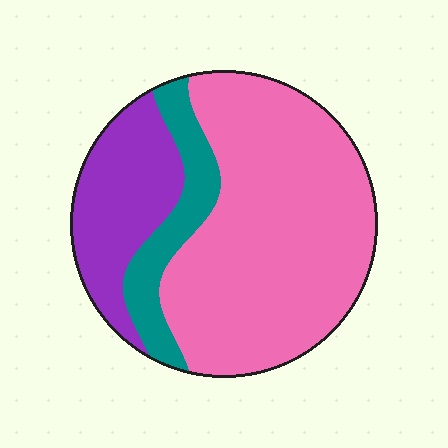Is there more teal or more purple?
Purple.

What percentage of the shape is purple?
Purple covers 22% of the shape.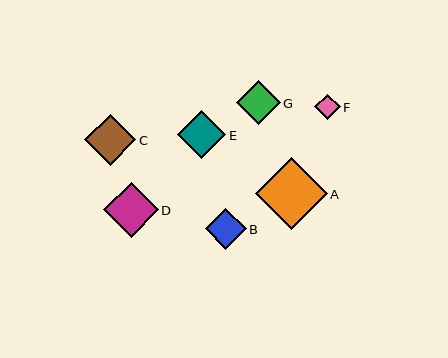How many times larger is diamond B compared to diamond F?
Diamond B is approximately 1.6 times the size of diamond F.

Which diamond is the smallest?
Diamond F is the smallest with a size of approximately 25 pixels.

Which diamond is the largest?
Diamond A is the largest with a size of approximately 72 pixels.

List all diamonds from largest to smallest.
From largest to smallest: A, D, C, E, G, B, F.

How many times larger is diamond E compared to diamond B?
Diamond E is approximately 1.2 times the size of diamond B.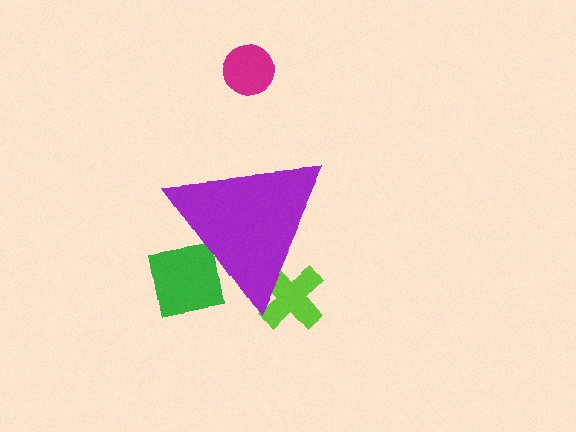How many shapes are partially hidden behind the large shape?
2 shapes are partially hidden.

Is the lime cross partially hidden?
Yes, the lime cross is partially hidden behind the purple triangle.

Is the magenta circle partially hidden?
No, the magenta circle is fully visible.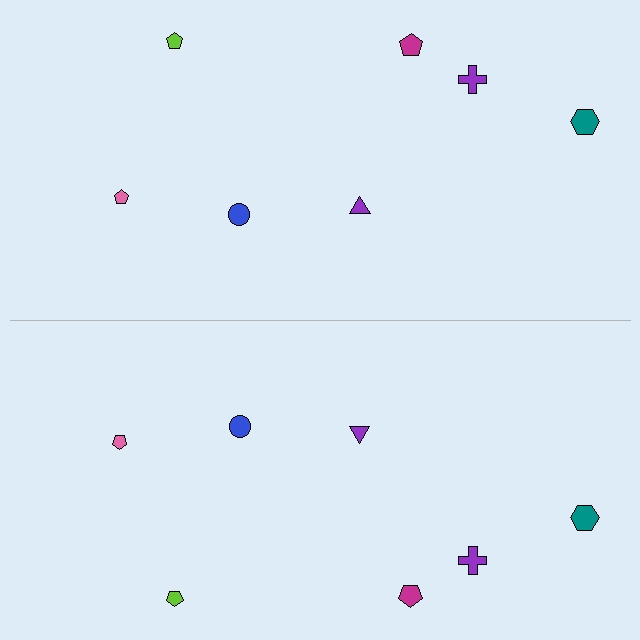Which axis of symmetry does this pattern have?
The pattern has a horizontal axis of symmetry running through the center of the image.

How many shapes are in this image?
There are 14 shapes in this image.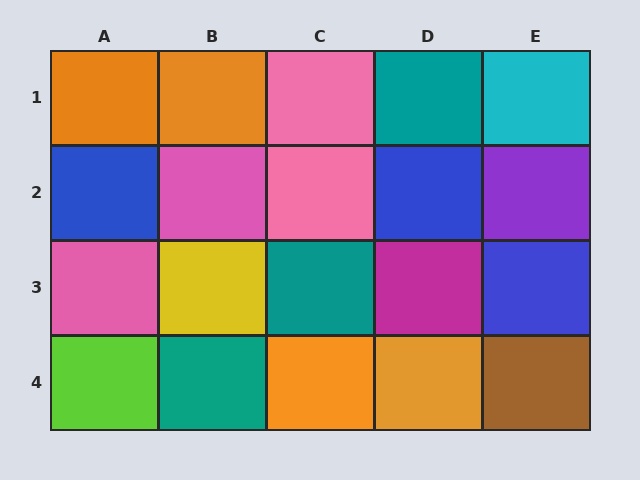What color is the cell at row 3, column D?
Magenta.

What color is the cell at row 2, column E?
Purple.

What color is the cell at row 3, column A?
Pink.